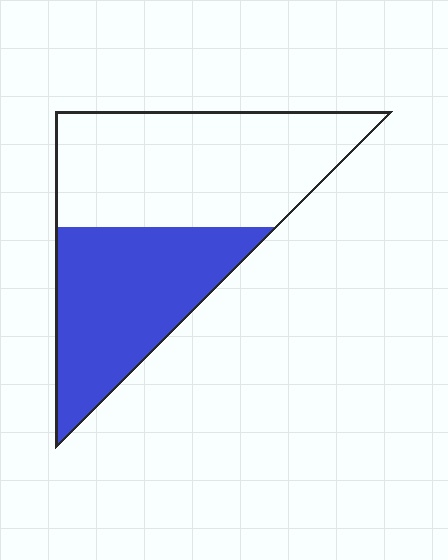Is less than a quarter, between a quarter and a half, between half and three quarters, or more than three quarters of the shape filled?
Between a quarter and a half.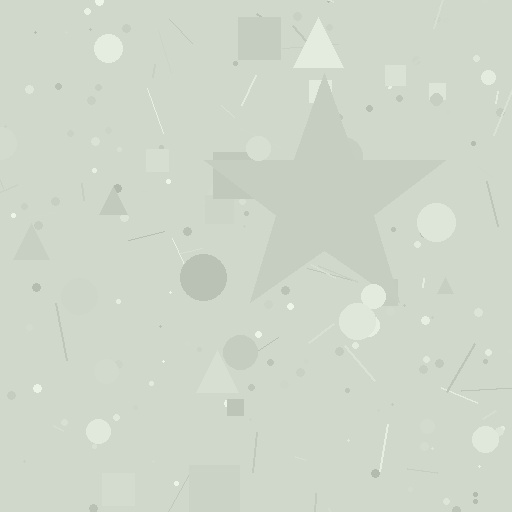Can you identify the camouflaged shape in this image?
The camouflaged shape is a star.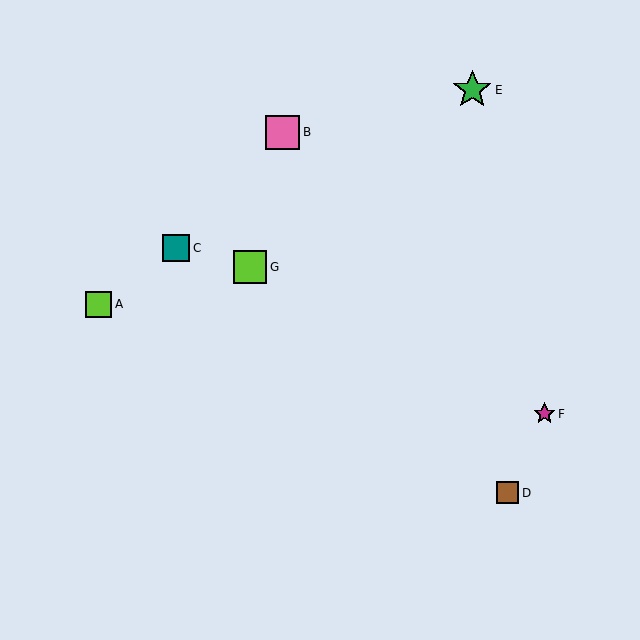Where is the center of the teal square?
The center of the teal square is at (176, 248).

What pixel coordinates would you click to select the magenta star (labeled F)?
Click at (545, 414) to select the magenta star F.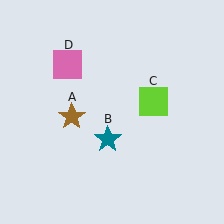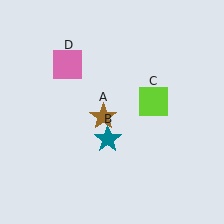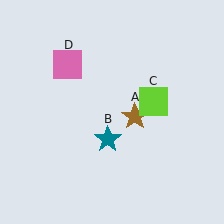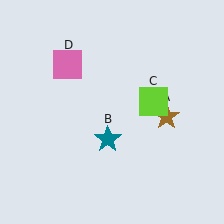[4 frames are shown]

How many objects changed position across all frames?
1 object changed position: brown star (object A).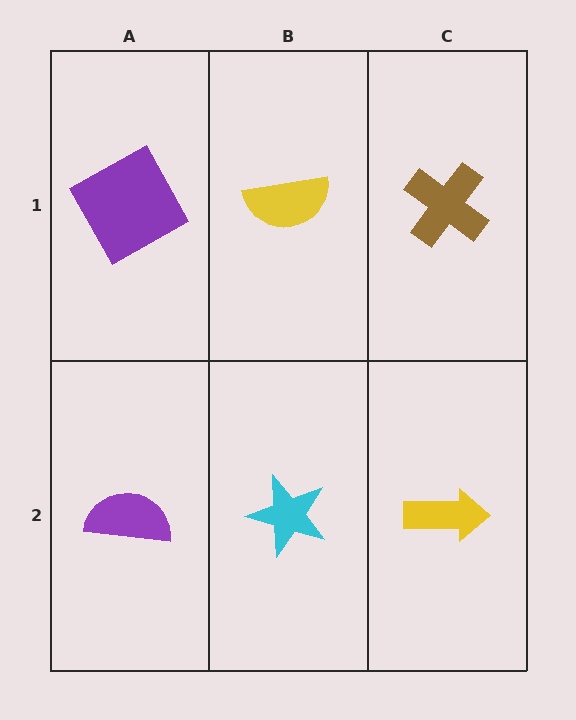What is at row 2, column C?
A yellow arrow.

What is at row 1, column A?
A purple square.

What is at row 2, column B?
A cyan star.